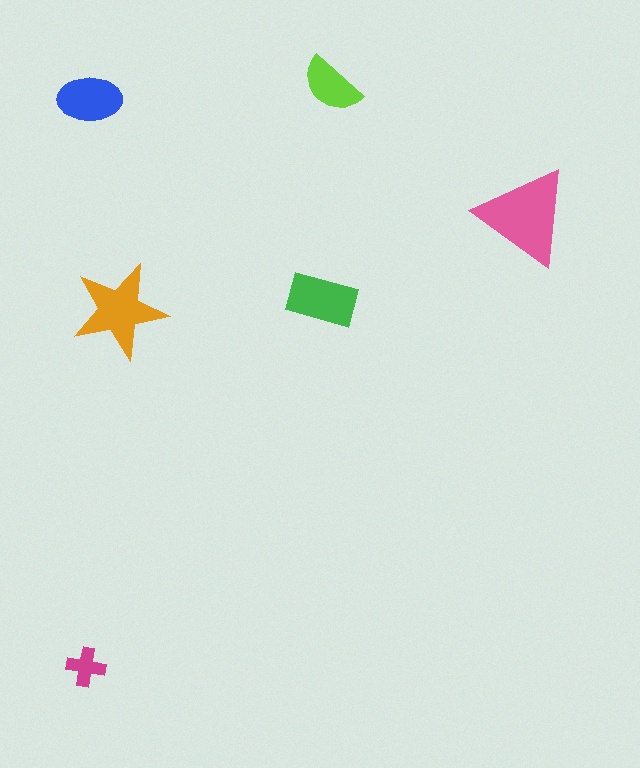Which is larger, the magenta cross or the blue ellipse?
The blue ellipse.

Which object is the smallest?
The magenta cross.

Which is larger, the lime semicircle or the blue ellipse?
The blue ellipse.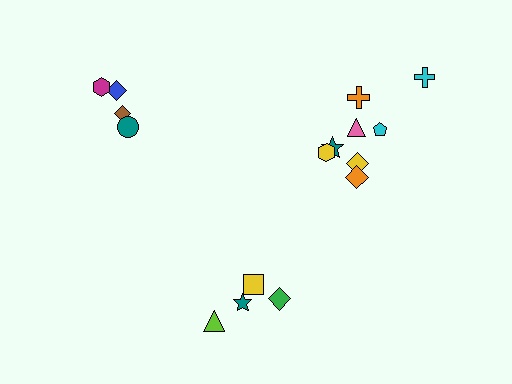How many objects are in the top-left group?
There are 4 objects.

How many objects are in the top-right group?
There are 8 objects.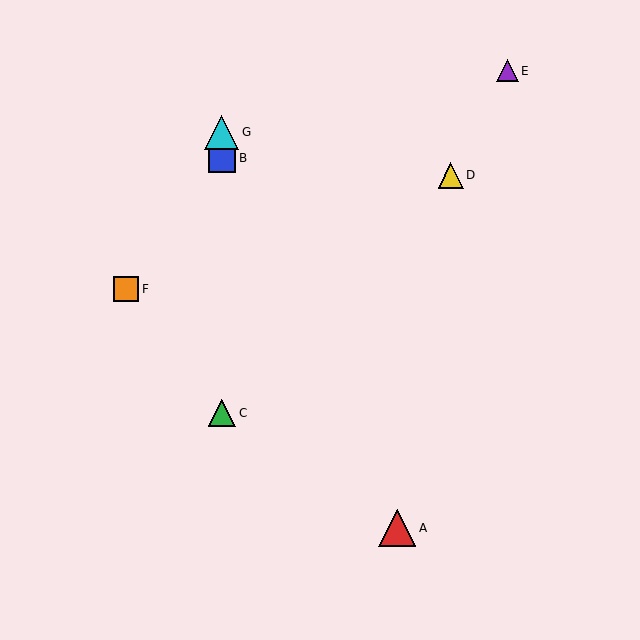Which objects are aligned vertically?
Objects B, C, G are aligned vertically.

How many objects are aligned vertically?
3 objects (B, C, G) are aligned vertically.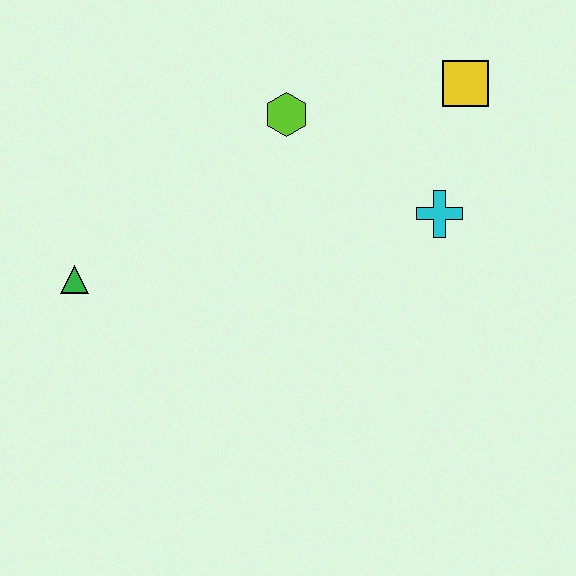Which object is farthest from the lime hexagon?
The green triangle is farthest from the lime hexagon.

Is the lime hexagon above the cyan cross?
Yes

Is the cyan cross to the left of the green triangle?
No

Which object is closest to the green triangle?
The lime hexagon is closest to the green triangle.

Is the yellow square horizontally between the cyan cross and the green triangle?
No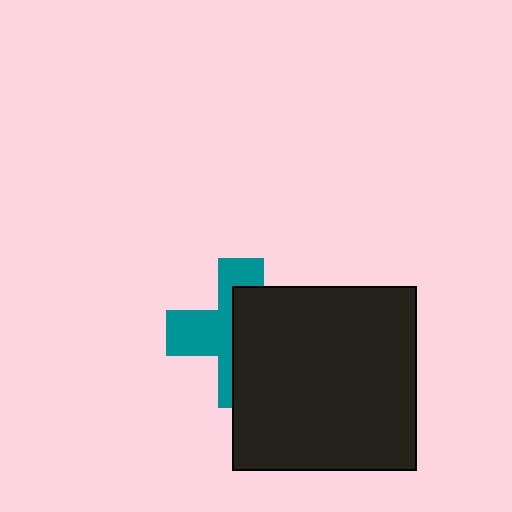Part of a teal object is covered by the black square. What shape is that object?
It is a cross.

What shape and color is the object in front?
The object in front is a black square.